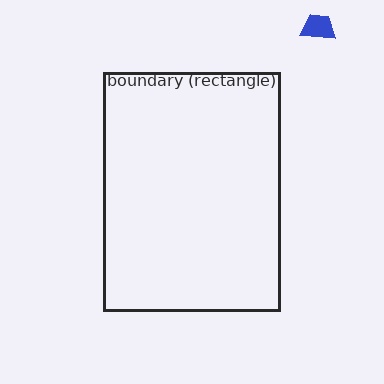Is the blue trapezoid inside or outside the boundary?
Outside.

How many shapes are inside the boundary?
0 inside, 1 outside.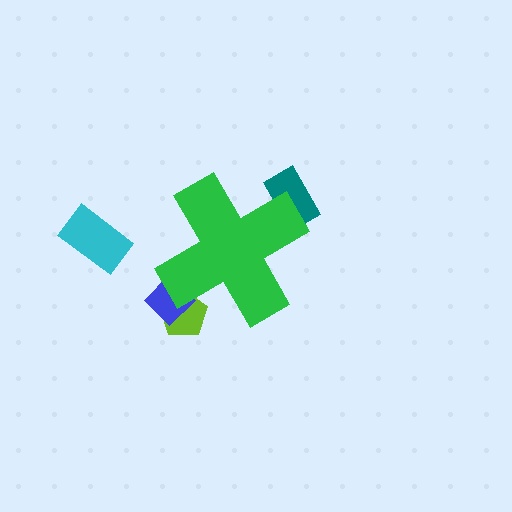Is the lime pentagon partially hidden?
Yes, the lime pentagon is partially hidden behind the green cross.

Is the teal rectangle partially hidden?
Yes, the teal rectangle is partially hidden behind the green cross.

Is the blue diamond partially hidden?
Yes, the blue diamond is partially hidden behind the green cross.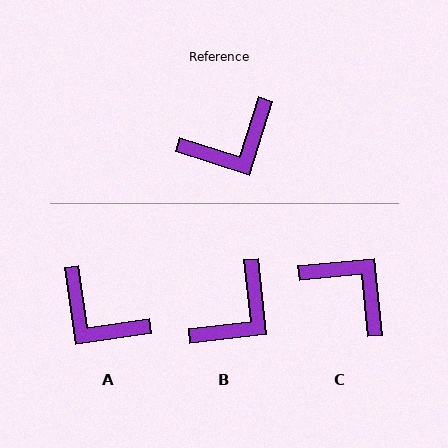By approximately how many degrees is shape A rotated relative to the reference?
Approximately 64 degrees clockwise.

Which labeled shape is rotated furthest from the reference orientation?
C, about 113 degrees away.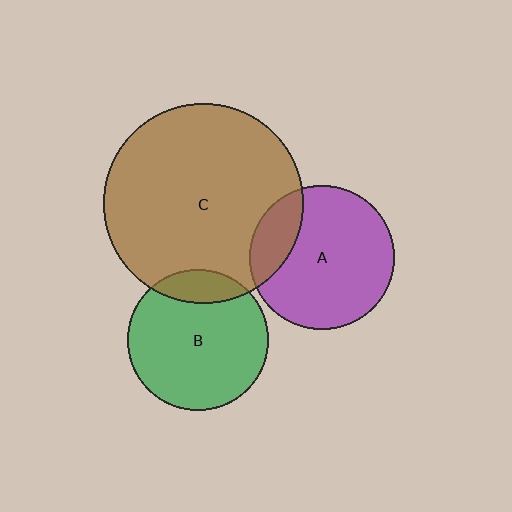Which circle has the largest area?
Circle C (brown).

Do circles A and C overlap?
Yes.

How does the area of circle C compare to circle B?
Approximately 2.0 times.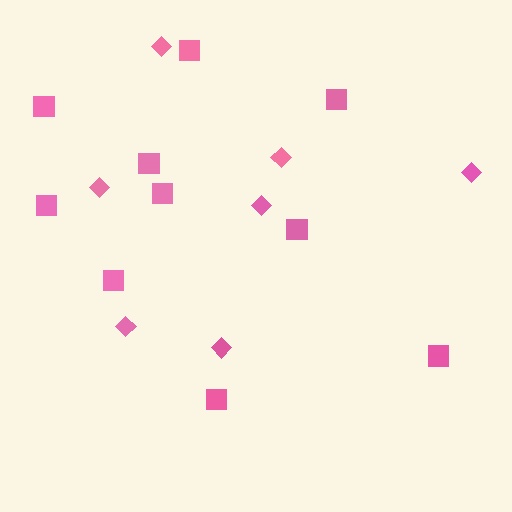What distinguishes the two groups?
There are 2 groups: one group of squares (10) and one group of diamonds (7).